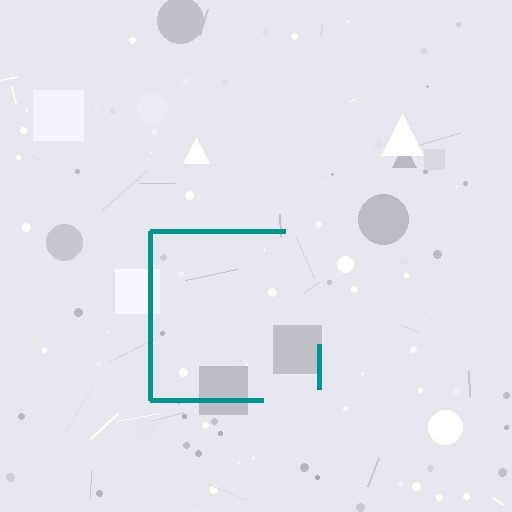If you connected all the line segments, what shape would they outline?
They would outline a square.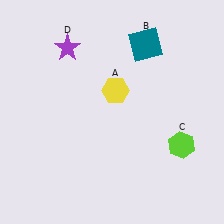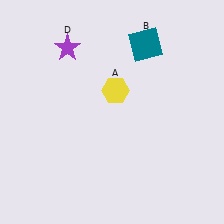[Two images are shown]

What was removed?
The lime hexagon (C) was removed in Image 2.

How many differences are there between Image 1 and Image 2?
There is 1 difference between the two images.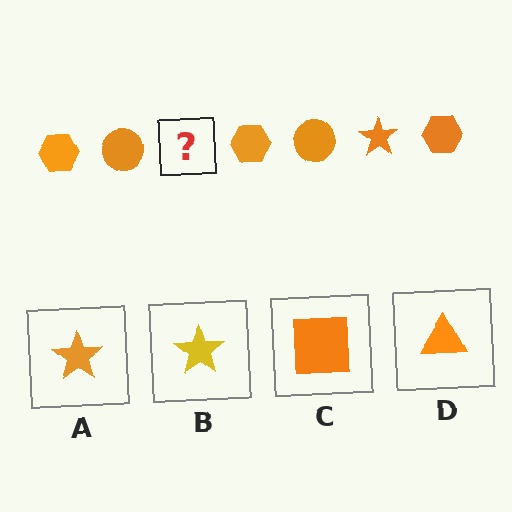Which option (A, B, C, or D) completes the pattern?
A.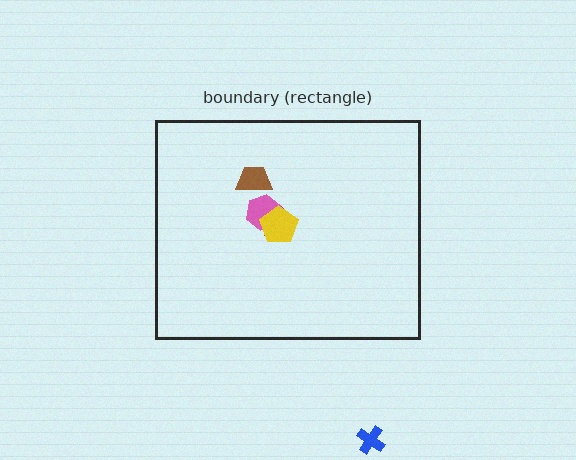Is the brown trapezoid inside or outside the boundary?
Inside.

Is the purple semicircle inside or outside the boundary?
Inside.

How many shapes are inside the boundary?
4 inside, 1 outside.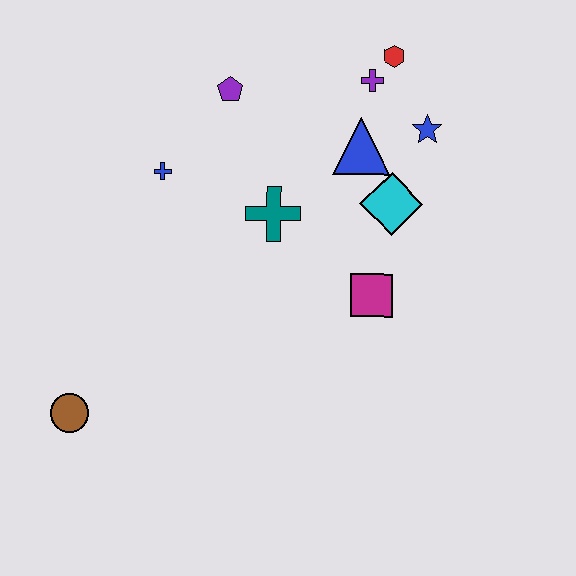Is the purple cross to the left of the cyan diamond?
Yes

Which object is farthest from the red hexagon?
The brown circle is farthest from the red hexagon.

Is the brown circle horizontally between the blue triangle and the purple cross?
No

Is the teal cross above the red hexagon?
No